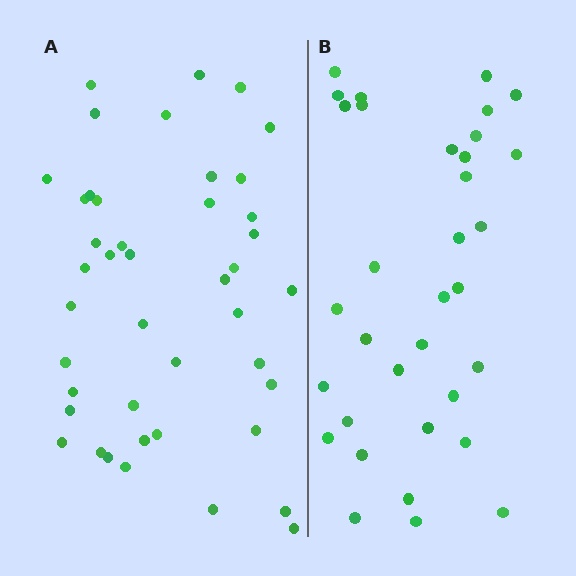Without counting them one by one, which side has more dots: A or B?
Region A (the left region) has more dots.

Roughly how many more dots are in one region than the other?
Region A has roughly 8 or so more dots than region B.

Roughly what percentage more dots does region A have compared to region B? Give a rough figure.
About 25% more.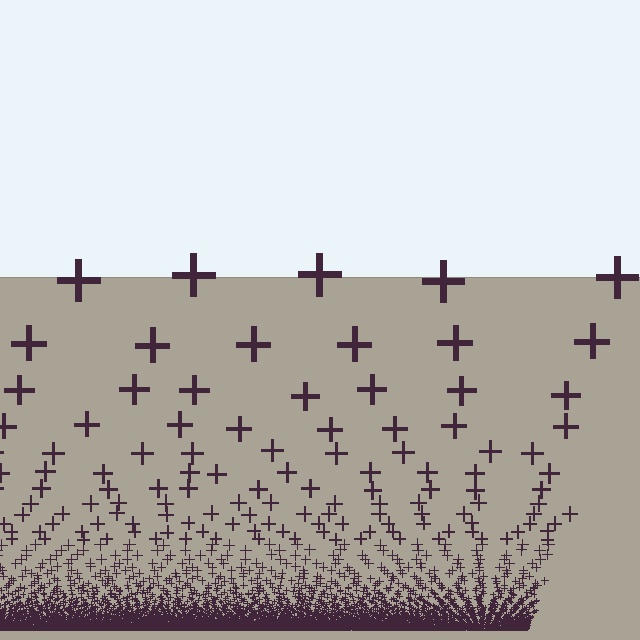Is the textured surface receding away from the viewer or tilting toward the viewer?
The surface appears to tilt toward the viewer. Texture elements get larger and sparser toward the top.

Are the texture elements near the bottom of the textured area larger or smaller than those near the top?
Smaller. The gradient is inverted — elements near the bottom are smaller and denser.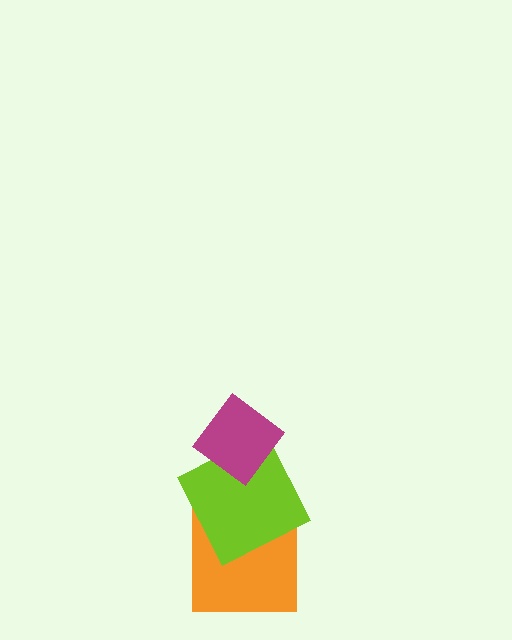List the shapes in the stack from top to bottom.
From top to bottom: the magenta diamond, the lime square, the orange square.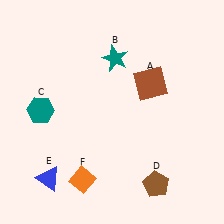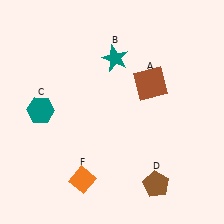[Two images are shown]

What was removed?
The blue triangle (E) was removed in Image 2.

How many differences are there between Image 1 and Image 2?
There is 1 difference between the two images.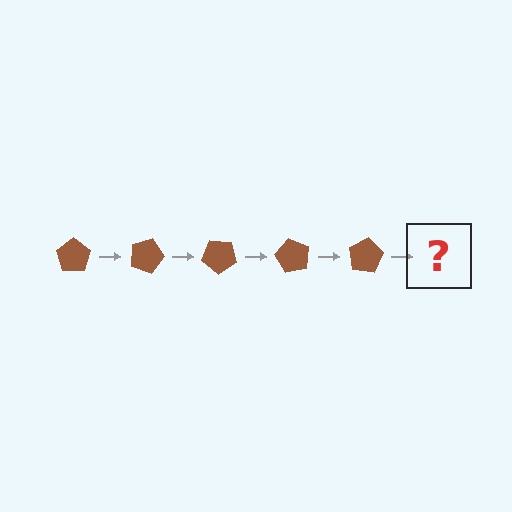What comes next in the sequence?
The next element should be a brown pentagon rotated 100 degrees.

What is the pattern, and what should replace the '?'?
The pattern is that the pentagon rotates 20 degrees each step. The '?' should be a brown pentagon rotated 100 degrees.